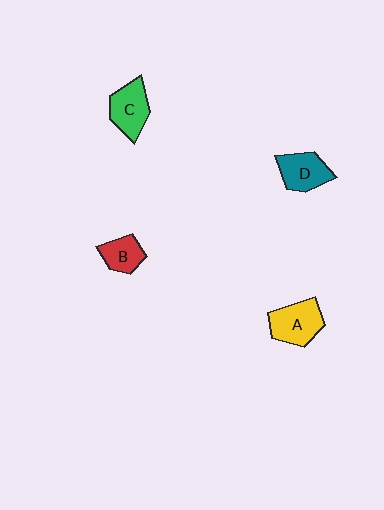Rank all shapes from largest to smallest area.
From largest to smallest: A (yellow), C (green), D (teal), B (red).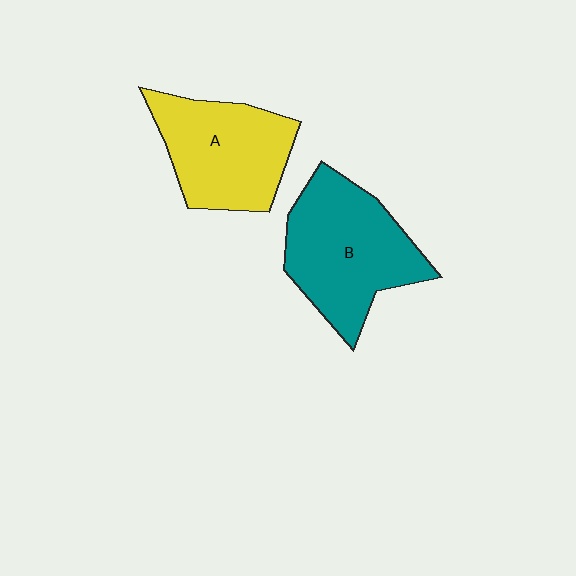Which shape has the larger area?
Shape B (teal).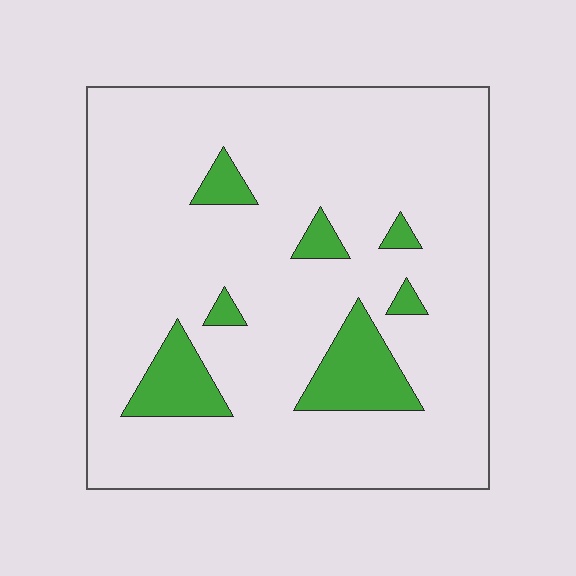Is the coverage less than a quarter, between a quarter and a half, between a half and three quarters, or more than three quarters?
Less than a quarter.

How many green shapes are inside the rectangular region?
7.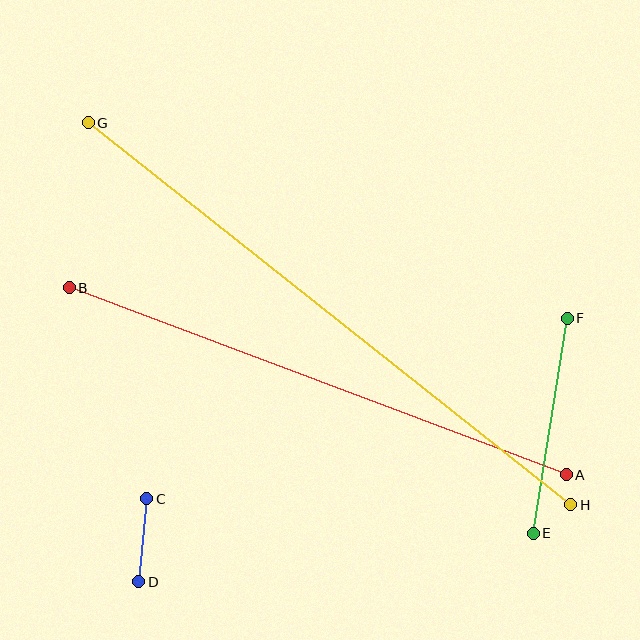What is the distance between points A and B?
The distance is approximately 531 pixels.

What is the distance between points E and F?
The distance is approximately 218 pixels.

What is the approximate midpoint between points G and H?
The midpoint is at approximately (330, 314) pixels.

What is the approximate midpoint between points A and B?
The midpoint is at approximately (318, 381) pixels.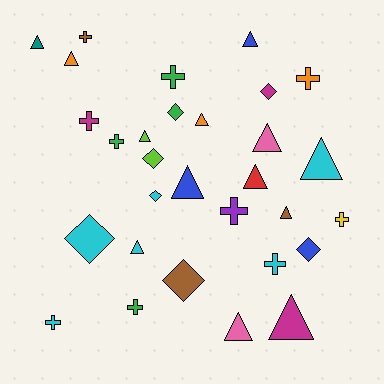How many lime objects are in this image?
There are 2 lime objects.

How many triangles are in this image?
There are 13 triangles.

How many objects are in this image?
There are 30 objects.